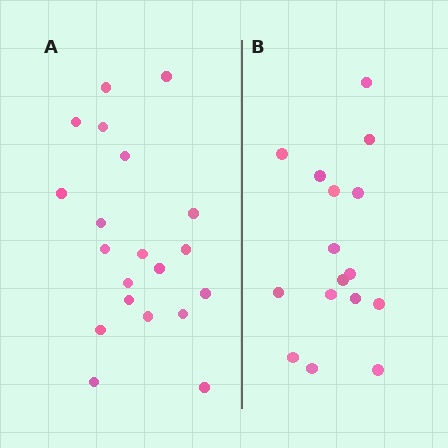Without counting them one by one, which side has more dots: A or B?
Region A (the left region) has more dots.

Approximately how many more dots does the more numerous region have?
Region A has about 4 more dots than region B.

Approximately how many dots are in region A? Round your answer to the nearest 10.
About 20 dots.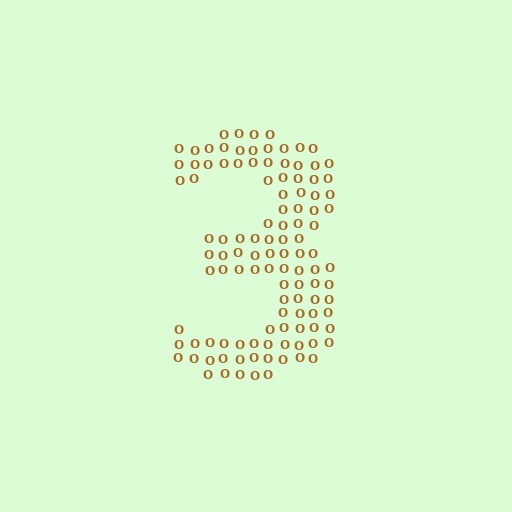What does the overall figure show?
The overall figure shows the digit 3.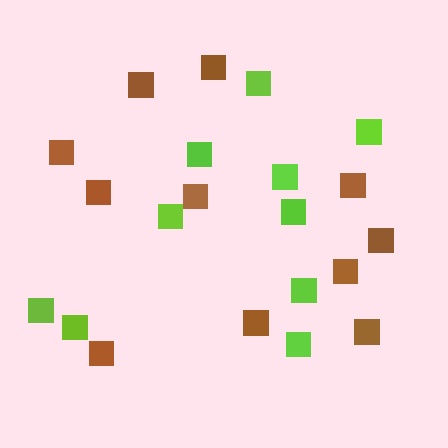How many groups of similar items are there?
There are 2 groups: one group of lime squares (10) and one group of brown squares (11).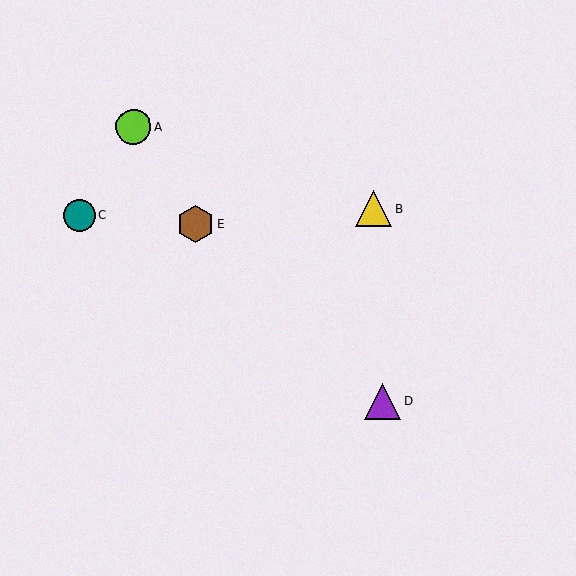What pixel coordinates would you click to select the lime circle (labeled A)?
Click at (133, 127) to select the lime circle A.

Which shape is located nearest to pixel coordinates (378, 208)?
The yellow triangle (labeled B) at (374, 209) is nearest to that location.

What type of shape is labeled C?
Shape C is a teal circle.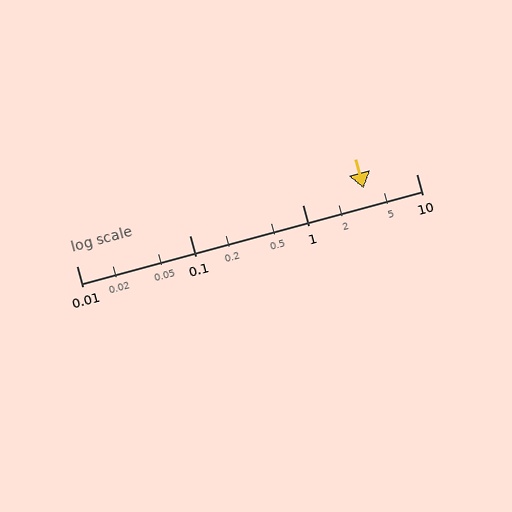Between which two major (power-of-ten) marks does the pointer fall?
The pointer is between 1 and 10.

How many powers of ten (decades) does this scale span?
The scale spans 3 decades, from 0.01 to 10.